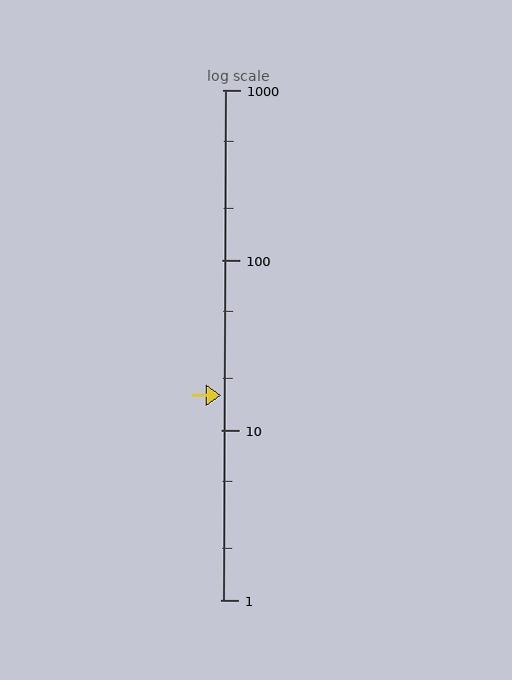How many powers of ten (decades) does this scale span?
The scale spans 3 decades, from 1 to 1000.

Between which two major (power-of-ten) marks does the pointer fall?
The pointer is between 10 and 100.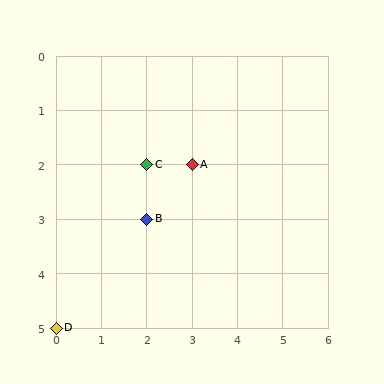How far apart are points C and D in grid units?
Points C and D are 2 columns and 3 rows apart (about 3.6 grid units diagonally).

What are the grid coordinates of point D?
Point D is at grid coordinates (0, 5).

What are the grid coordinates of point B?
Point B is at grid coordinates (2, 3).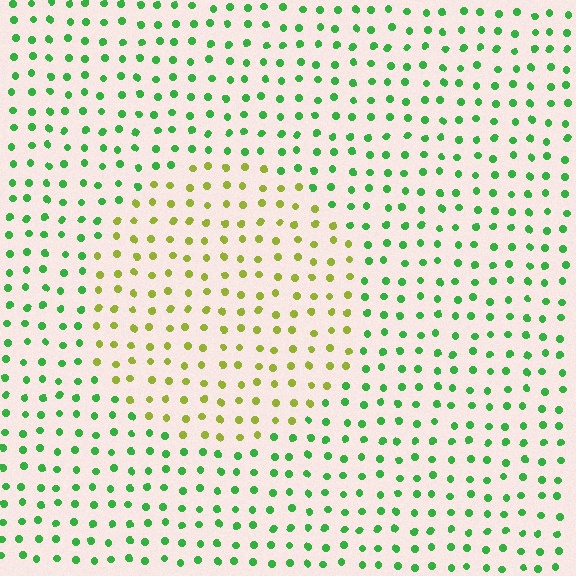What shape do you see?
I see a circle.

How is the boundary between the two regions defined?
The boundary is defined purely by a slight shift in hue (about 51 degrees). Spacing, size, and orientation are identical on both sides.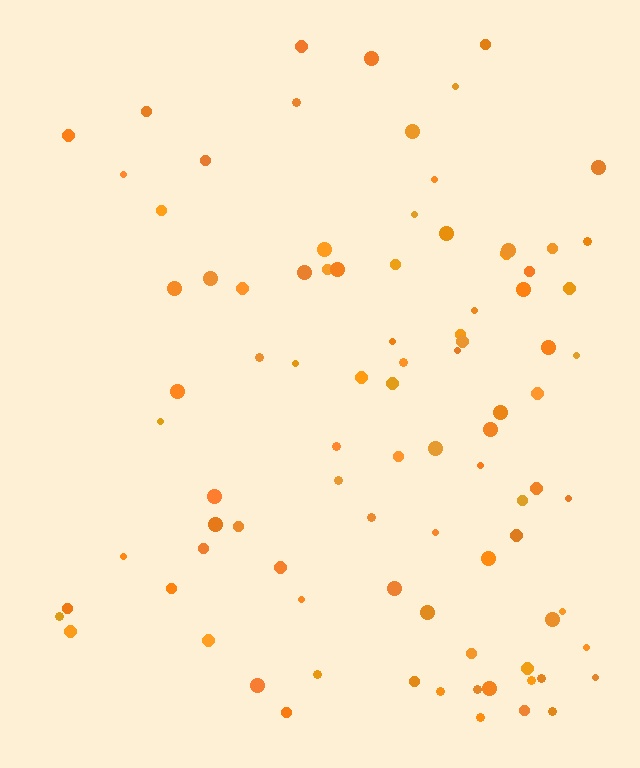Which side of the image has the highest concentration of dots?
The right.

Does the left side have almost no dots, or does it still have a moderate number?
Still a moderate number, just noticeably fewer than the right.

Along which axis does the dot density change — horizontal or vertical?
Horizontal.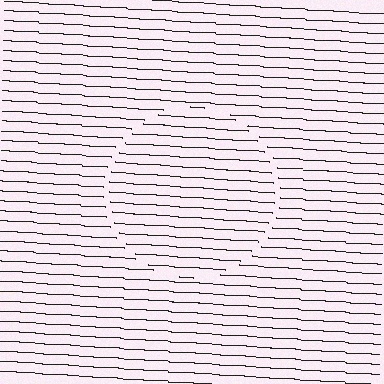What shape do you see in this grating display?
An illusory circle. The interior of the shape contains the same grating, shifted by half a period — the contour is defined by the phase discontinuity where line-ends from the inner and outer gratings abut.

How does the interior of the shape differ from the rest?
The interior of the shape contains the same grating, shifted by half a period — the contour is defined by the phase discontinuity where line-ends from the inner and outer gratings abut.